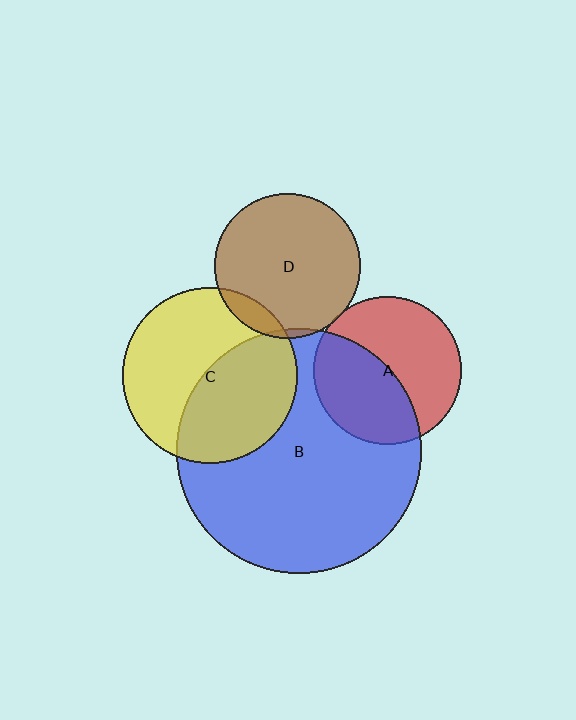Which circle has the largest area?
Circle B (blue).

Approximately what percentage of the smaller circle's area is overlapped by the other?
Approximately 45%.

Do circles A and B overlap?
Yes.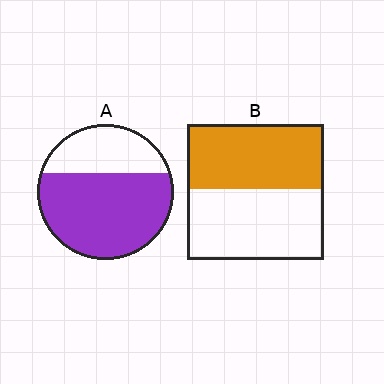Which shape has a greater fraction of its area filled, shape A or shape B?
Shape A.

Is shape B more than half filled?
Roughly half.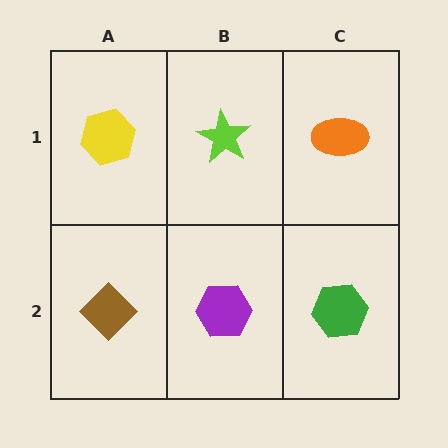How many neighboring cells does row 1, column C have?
2.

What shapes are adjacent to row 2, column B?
A lime star (row 1, column B), a brown diamond (row 2, column A), a green hexagon (row 2, column C).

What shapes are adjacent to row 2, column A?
A yellow hexagon (row 1, column A), a purple hexagon (row 2, column B).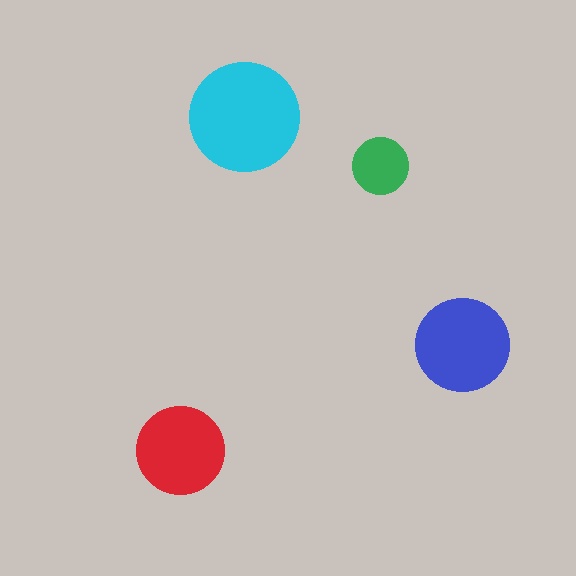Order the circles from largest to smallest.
the cyan one, the blue one, the red one, the green one.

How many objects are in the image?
There are 4 objects in the image.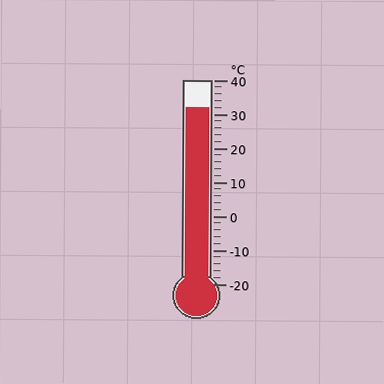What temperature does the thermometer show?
The thermometer shows approximately 32°C.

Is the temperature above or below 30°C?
The temperature is above 30°C.